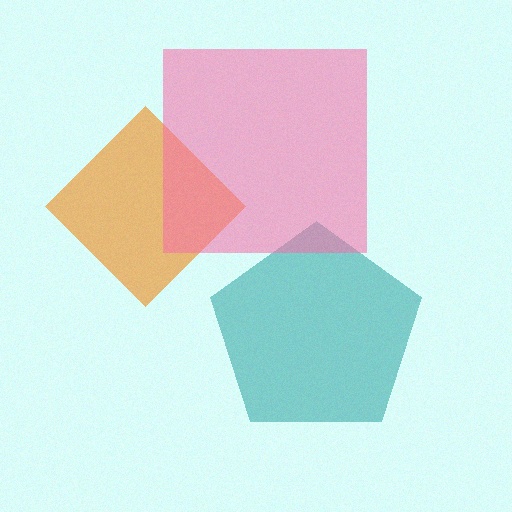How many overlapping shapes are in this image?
There are 3 overlapping shapes in the image.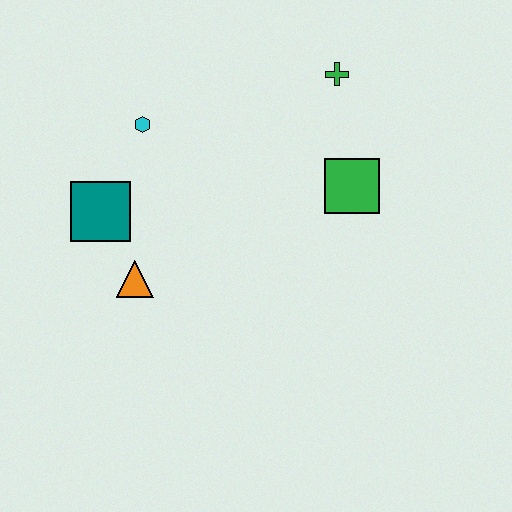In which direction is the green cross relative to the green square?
The green cross is above the green square.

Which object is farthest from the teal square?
The green cross is farthest from the teal square.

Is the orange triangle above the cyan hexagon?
No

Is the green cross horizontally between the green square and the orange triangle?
Yes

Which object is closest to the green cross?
The green square is closest to the green cross.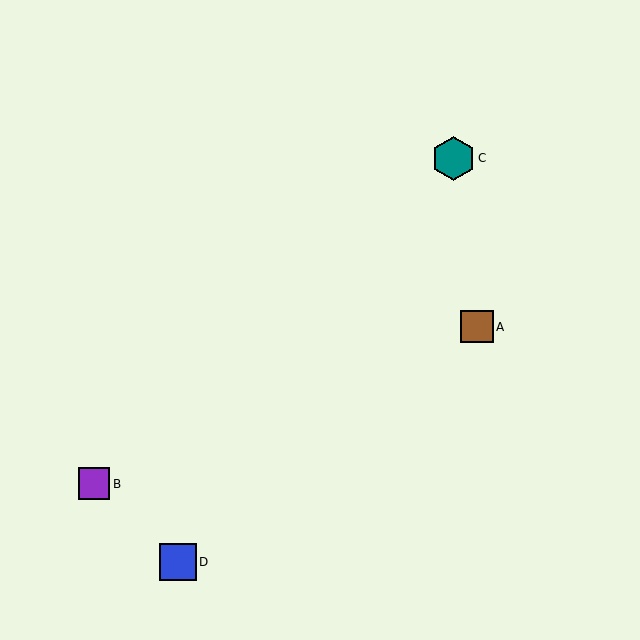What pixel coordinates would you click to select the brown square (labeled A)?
Click at (477, 327) to select the brown square A.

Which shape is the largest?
The teal hexagon (labeled C) is the largest.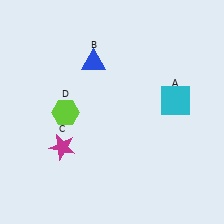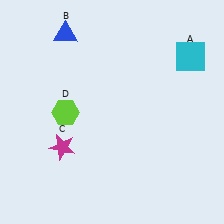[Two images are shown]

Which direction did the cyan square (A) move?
The cyan square (A) moved up.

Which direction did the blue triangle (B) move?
The blue triangle (B) moved up.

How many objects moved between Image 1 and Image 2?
2 objects moved between the two images.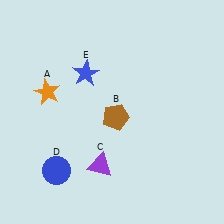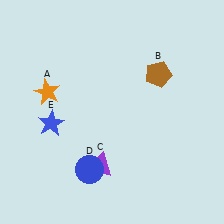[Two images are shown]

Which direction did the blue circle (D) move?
The blue circle (D) moved right.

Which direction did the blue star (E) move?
The blue star (E) moved down.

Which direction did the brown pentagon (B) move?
The brown pentagon (B) moved up.